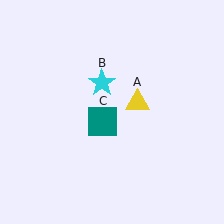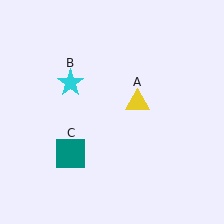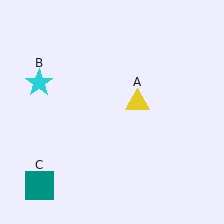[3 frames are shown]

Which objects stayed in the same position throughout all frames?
Yellow triangle (object A) remained stationary.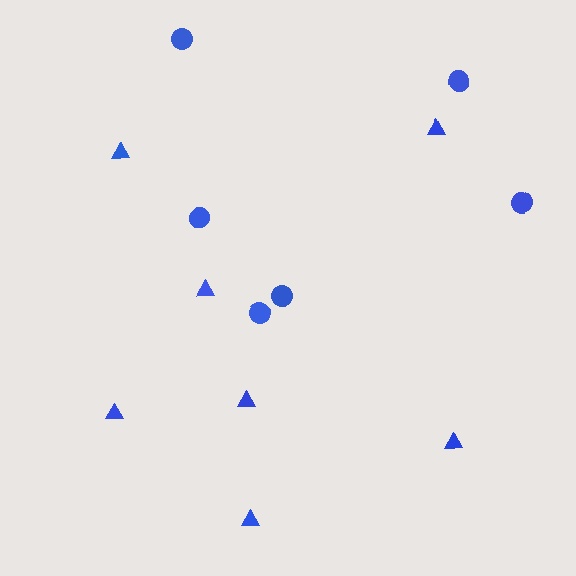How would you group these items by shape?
There are 2 groups: one group of triangles (7) and one group of circles (6).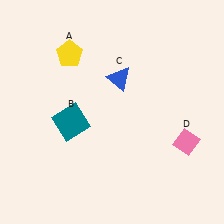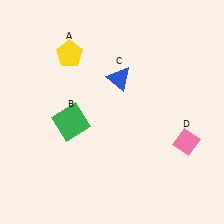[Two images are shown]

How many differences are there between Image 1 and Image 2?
There is 1 difference between the two images.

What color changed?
The square (B) changed from teal in Image 1 to green in Image 2.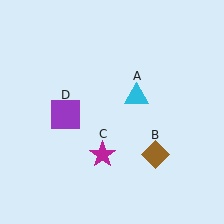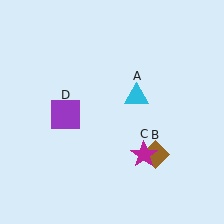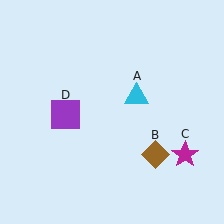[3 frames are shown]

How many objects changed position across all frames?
1 object changed position: magenta star (object C).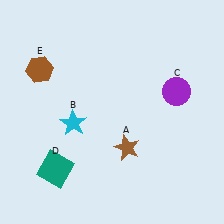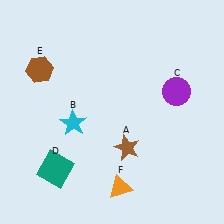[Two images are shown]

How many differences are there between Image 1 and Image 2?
There is 1 difference between the two images.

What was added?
An orange triangle (F) was added in Image 2.